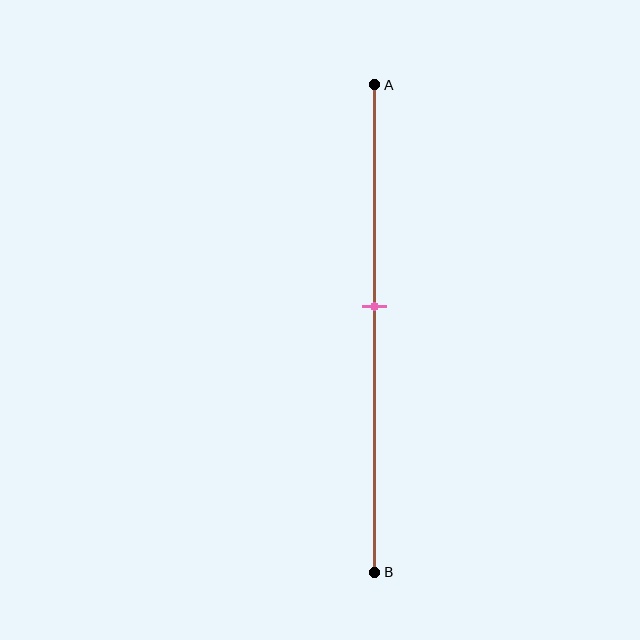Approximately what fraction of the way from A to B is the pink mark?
The pink mark is approximately 45% of the way from A to B.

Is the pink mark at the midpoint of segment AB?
No, the mark is at about 45% from A, not at the 50% midpoint.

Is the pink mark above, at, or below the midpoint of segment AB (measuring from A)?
The pink mark is above the midpoint of segment AB.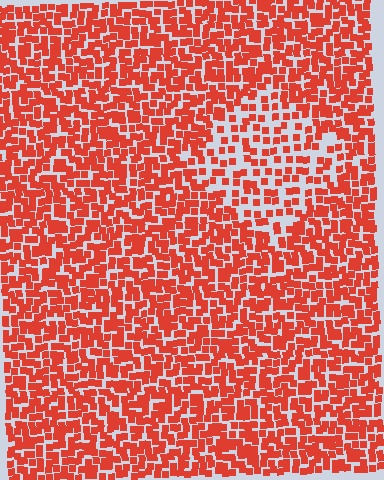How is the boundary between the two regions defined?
The boundary is defined by a change in element density (approximately 1.9x ratio). All elements are the same color, size, and shape.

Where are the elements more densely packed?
The elements are more densely packed outside the diamond boundary.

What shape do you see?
I see a diamond.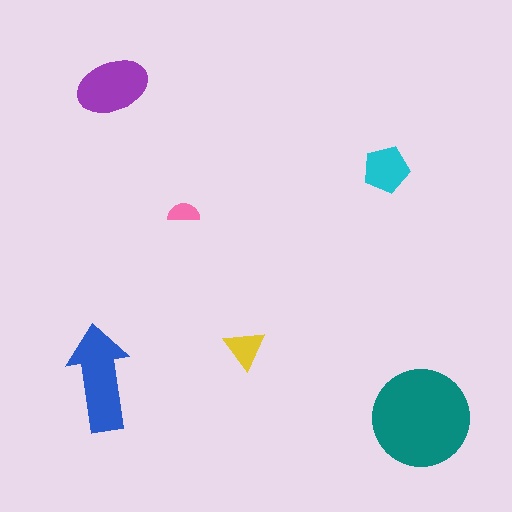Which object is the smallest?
The pink semicircle.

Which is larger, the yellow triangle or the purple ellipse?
The purple ellipse.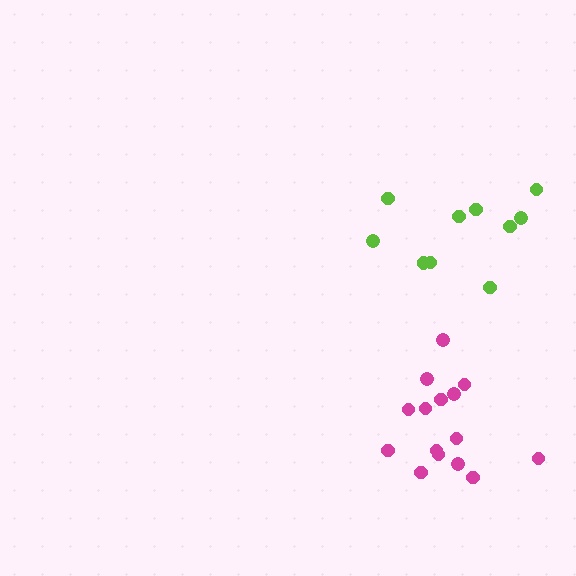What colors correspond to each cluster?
The clusters are colored: magenta, lime.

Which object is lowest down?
The magenta cluster is bottommost.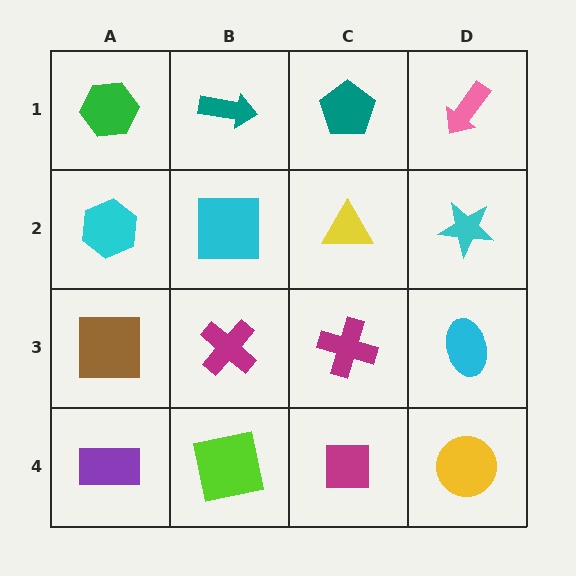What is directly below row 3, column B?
A lime square.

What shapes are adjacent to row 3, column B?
A cyan square (row 2, column B), a lime square (row 4, column B), a brown square (row 3, column A), a magenta cross (row 3, column C).